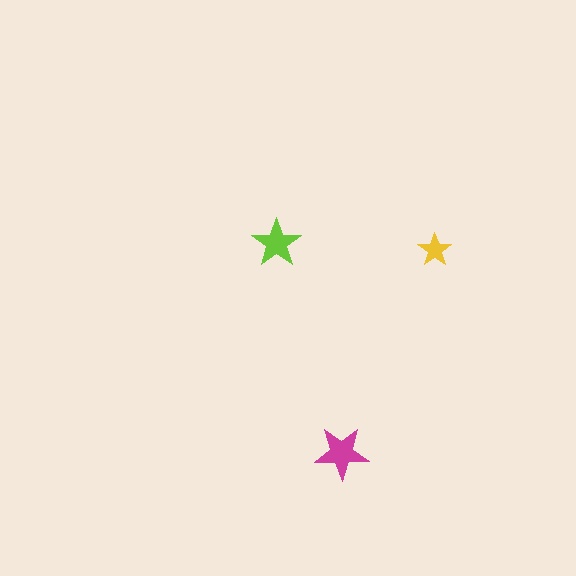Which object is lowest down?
The magenta star is bottommost.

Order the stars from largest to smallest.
the magenta one, the lime one, the yellow one.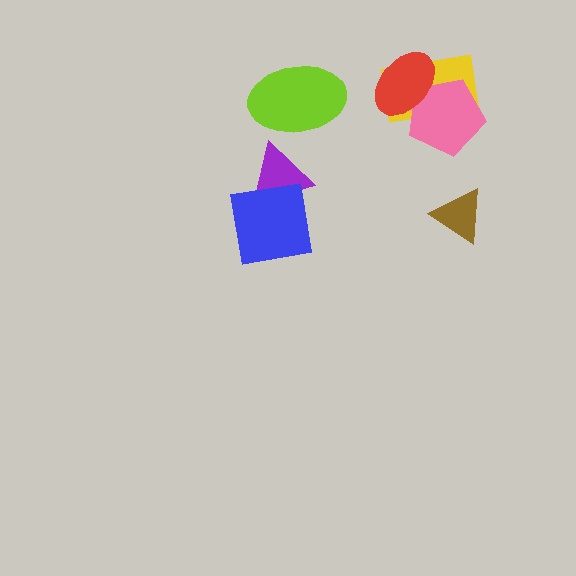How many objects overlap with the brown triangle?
0 objects overlap with the brown triangle.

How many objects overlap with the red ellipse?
2 objects overlap with the red ellipse.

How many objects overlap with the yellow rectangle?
2 objects overlap with the yellow rectangle.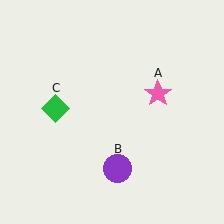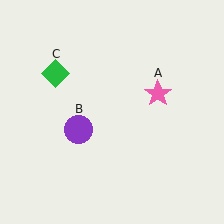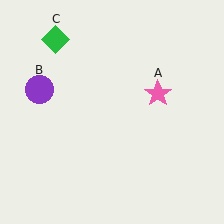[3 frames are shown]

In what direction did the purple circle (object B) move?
The purple circle (object B) moved up and to the left.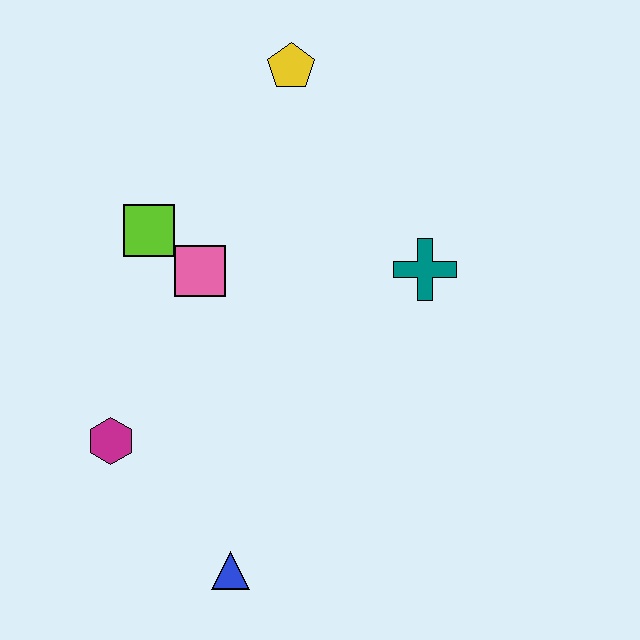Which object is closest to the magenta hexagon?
The blue triangle is closest to the magenta hexagon.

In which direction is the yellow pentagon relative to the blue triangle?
The yellow pentagon is above the blue triangle.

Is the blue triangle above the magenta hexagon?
No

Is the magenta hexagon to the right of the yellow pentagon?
No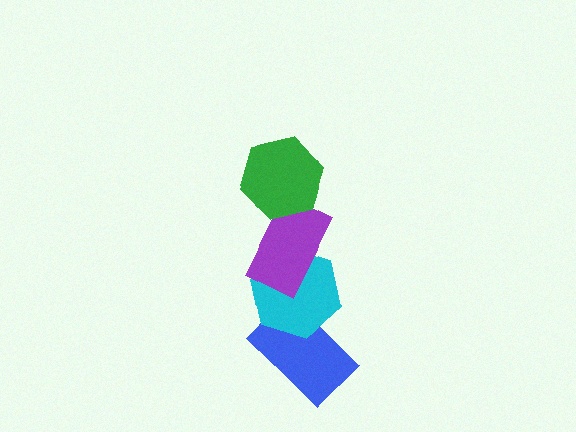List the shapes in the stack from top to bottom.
From top to bottom: the green hexagon, the purple rectangle, the cyan hexagon, the blue rectangle.